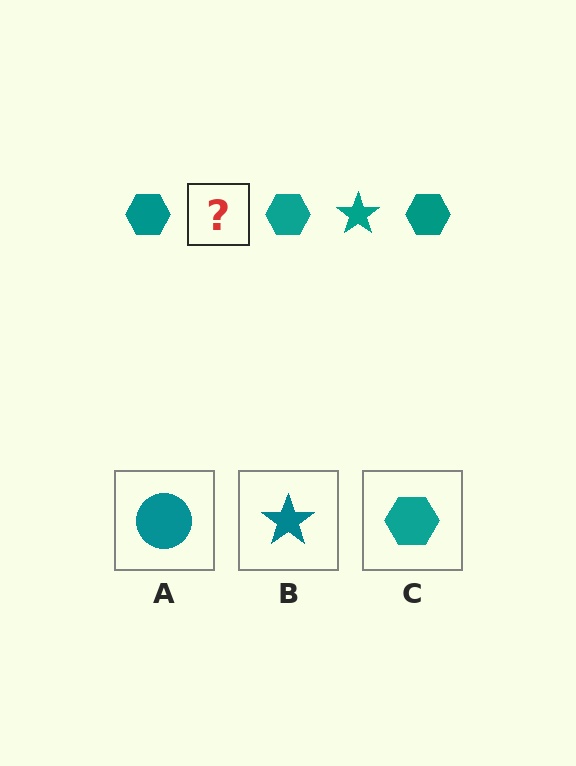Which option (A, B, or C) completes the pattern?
B.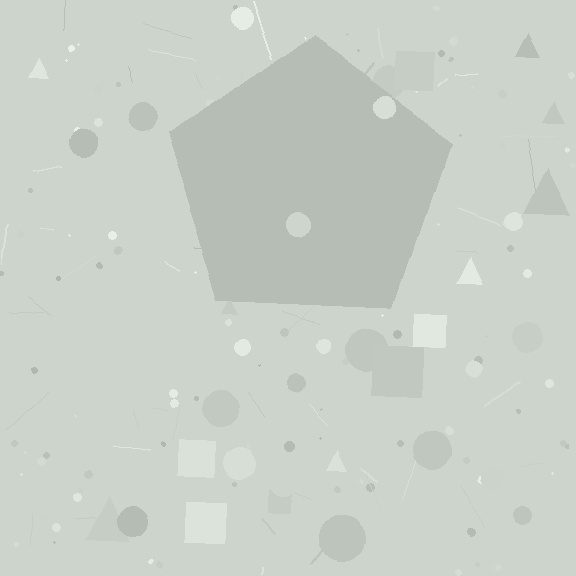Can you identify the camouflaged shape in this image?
The camouflaged shape is a pentagon.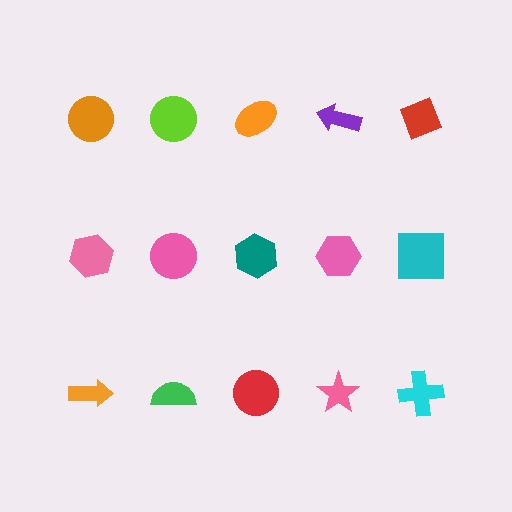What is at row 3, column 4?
A pink star.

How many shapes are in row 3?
5 shapes.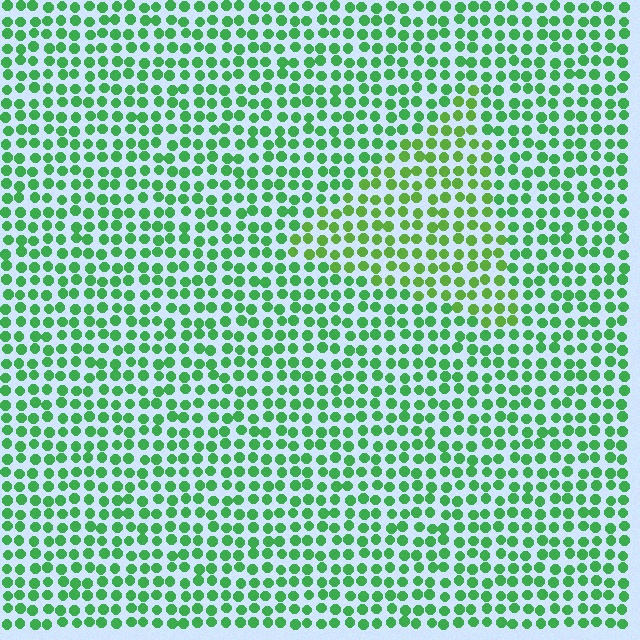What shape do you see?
I see a triangle.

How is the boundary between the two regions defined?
The boundary is defined purely by a slight shift in hue (about 27 degrees). Spacing, size, and orientation are identical on both sides.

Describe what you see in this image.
The image is filled with small green elements in a uniform arrangement. A triangle-shaped region is visible where the elements are tinted to a slightly different hue, forming a subtle color boundary.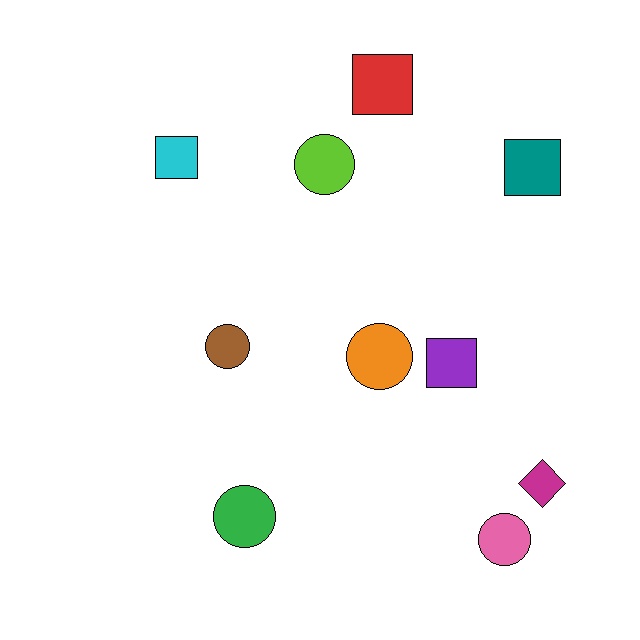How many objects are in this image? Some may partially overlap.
There are 10 objects.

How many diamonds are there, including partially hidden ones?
There is 1 diamond.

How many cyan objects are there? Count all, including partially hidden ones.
There is 1 cyan object.